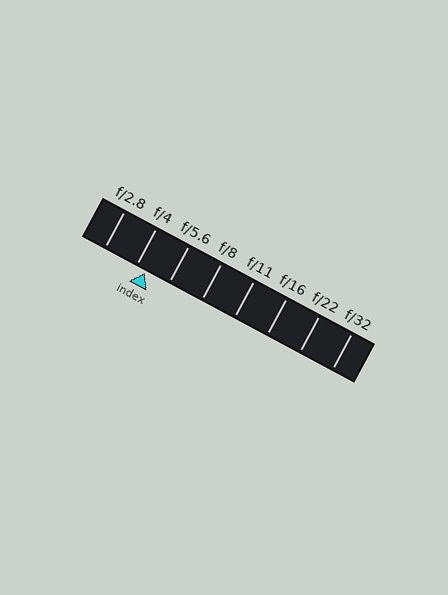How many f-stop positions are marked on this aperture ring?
There are 8 f-stop positions marked.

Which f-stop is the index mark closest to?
The index mark is closest to f/4.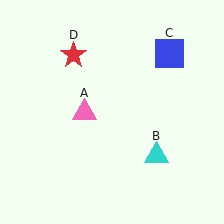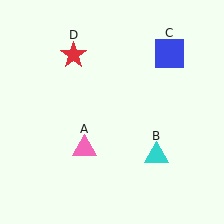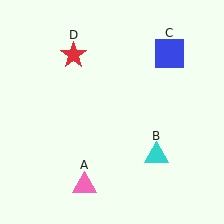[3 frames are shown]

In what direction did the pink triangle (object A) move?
The pink triangle (object A) moved down.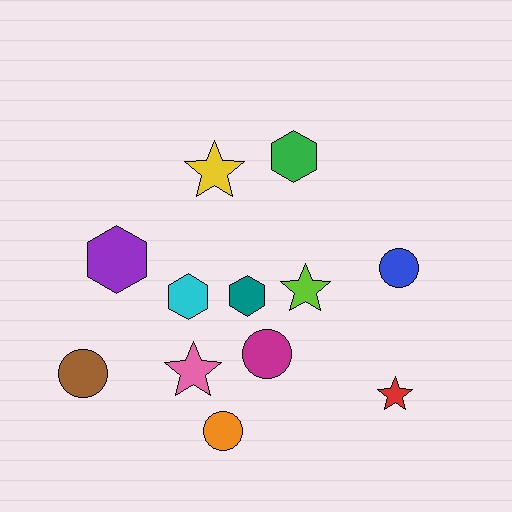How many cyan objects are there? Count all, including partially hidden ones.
There is 1 cyan object.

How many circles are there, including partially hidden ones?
There are 4 circles.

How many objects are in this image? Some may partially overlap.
There are 12 objects.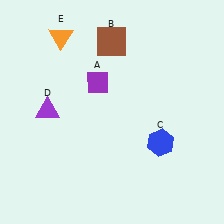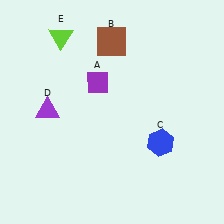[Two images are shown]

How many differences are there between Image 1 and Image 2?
There is 1 difference between the two images.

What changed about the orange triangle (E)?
In Image 1, E is orange. In Image 2, it changed to lime.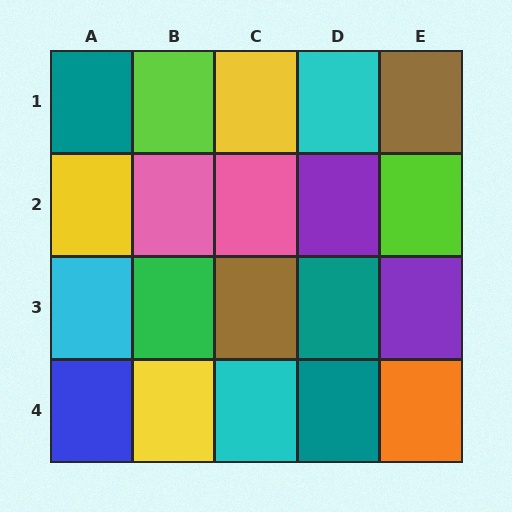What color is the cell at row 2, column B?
Pink.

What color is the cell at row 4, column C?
Cyan.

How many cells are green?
1 cell is green.